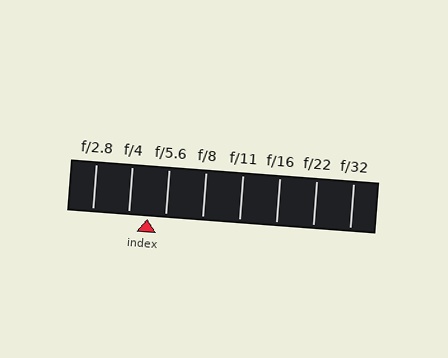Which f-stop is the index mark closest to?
The index mark is closest to f/5.6.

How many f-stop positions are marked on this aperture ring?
There are 8 f-stop positions marked.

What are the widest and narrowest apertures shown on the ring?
The widest aperture shown is f/2.8 and the narrowest is f/32.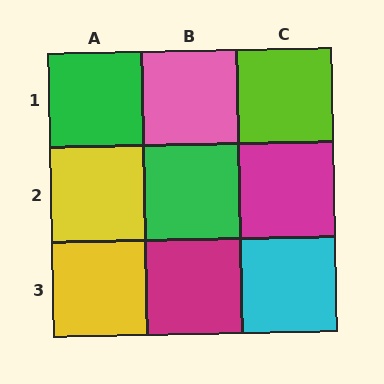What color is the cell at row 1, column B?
Pink.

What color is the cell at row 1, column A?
Green.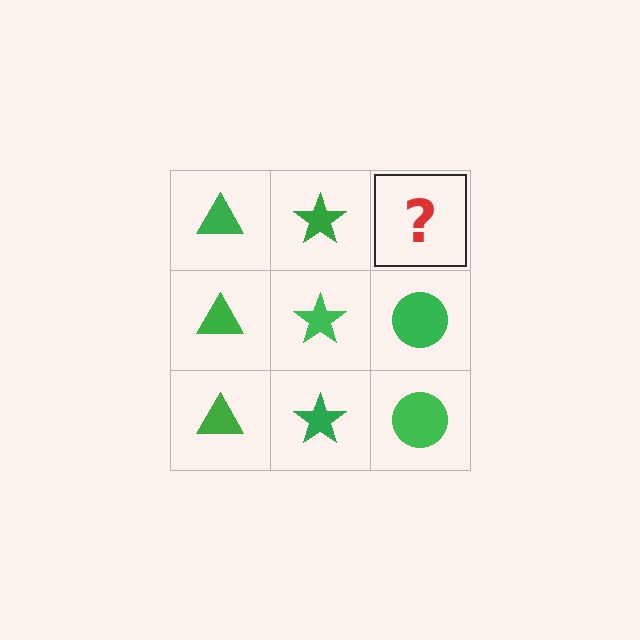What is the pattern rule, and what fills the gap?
The rule is that each column has a consistent shape. The gap should be filled with a green circle.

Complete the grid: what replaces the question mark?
The question mark should be replaced with a green circle.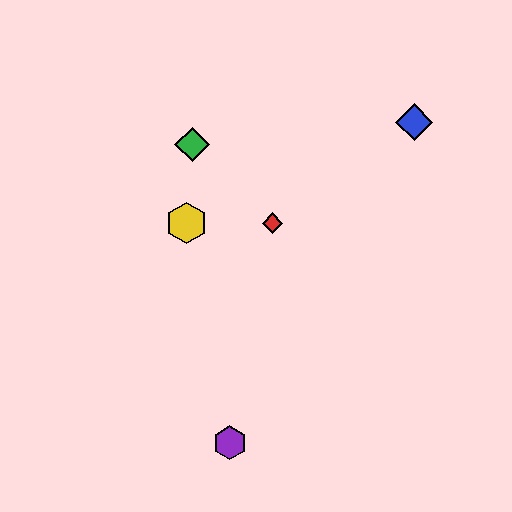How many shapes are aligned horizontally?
2 shapes (the red diamond, the yellow hexagon) are aligned horizontally.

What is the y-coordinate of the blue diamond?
The blue diamond is at y≈122.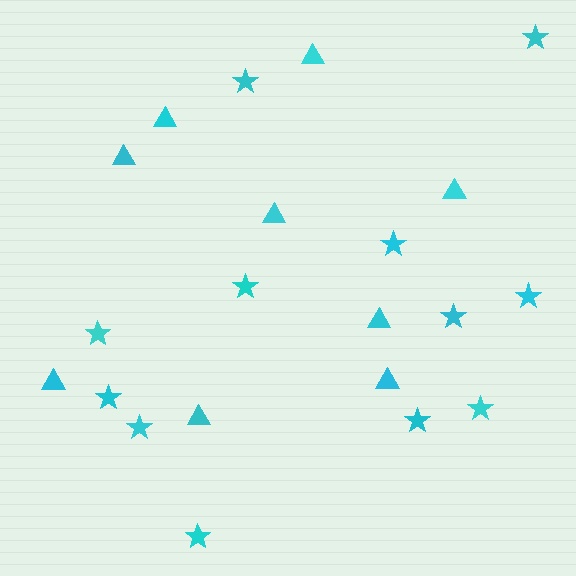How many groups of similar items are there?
There are 2 groups: one group of stars (12) and one group of triangles (9).